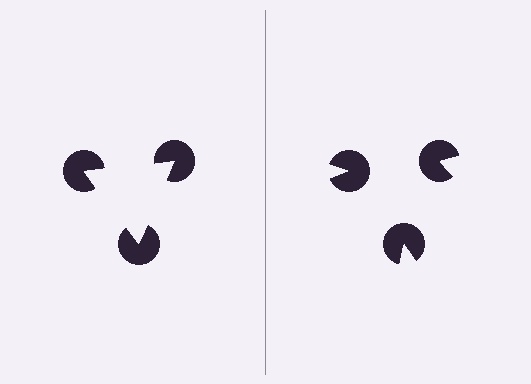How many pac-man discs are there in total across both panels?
6 — 3 on each side.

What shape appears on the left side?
An illusory triangle.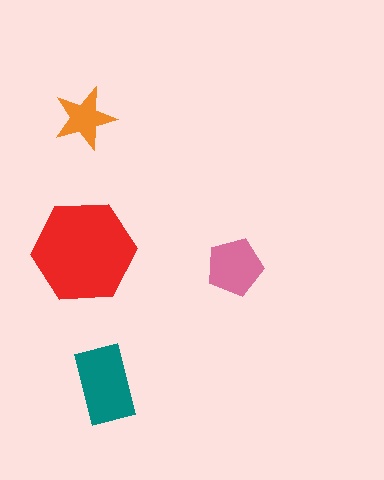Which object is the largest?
The red hexagon.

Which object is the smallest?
The orange star.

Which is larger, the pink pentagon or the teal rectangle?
The teal rectangle.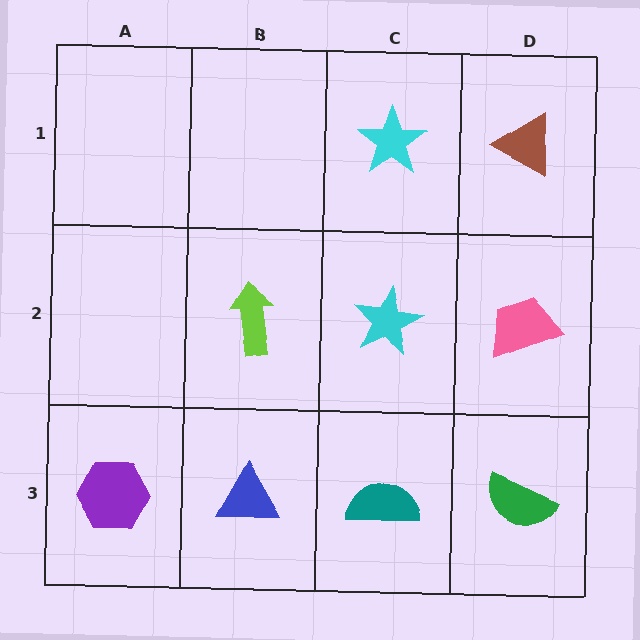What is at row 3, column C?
A teal semicircle.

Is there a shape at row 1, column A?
No, that cell is empty.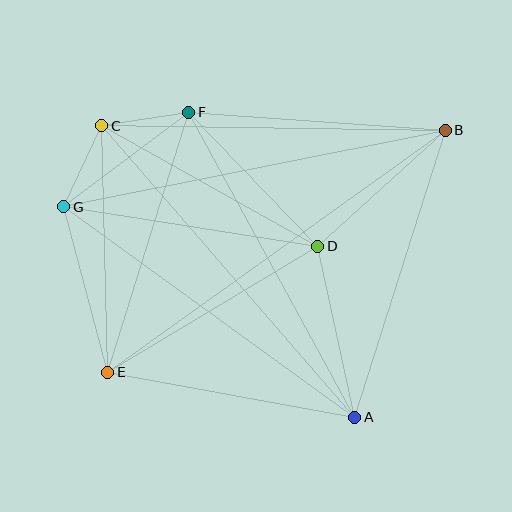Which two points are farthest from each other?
Points B and E are farthest from each other.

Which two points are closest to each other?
Points C and F are closest to each other.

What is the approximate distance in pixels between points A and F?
The distance between A and F is approximately 347 pixels.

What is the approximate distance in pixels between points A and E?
The distance between A and E is approximately 251 pixels.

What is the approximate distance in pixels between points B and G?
The distance between B and G is approximately 389 pixels.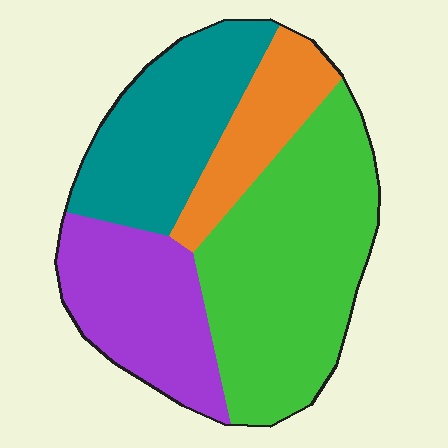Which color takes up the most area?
Green, at roughly 40%.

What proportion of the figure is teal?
Teal takes up about one quarter (1/4) of the figure.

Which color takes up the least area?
Orange, at roughly 15%.